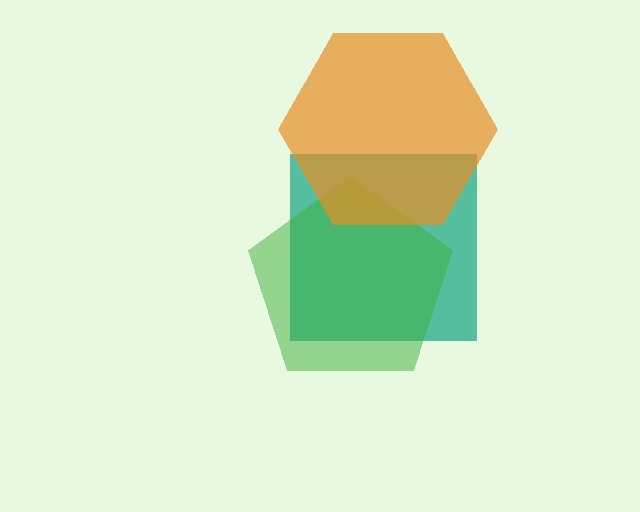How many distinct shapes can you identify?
There are 3 distinct shapes: a teal square, a green pentagon, an orange hexagon.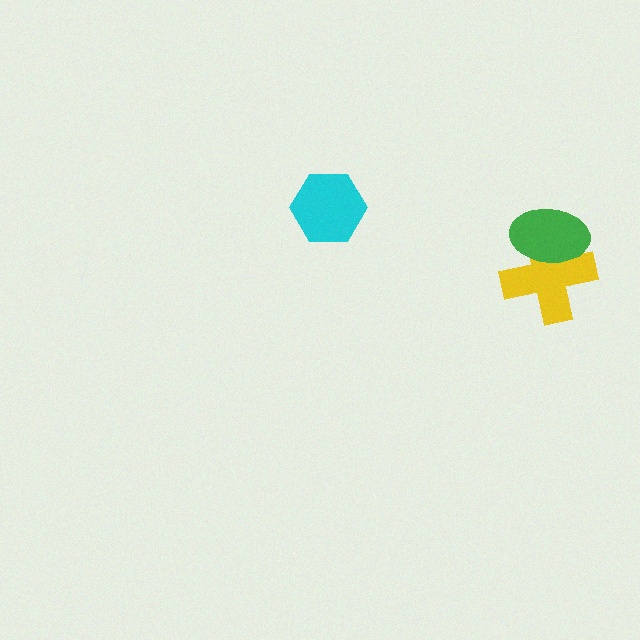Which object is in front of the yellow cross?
The green ellipse is in front of the yellow cross.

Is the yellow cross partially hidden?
Yes, it is partially covered by another shape.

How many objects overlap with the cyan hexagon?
0 objects overlap with the cyan hexagon.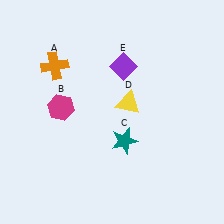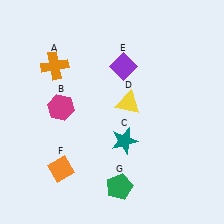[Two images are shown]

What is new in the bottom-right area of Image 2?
A green pentagon (G) was added in the bottom-right area of Image 2.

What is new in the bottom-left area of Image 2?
An orange diamond (F) was added in the bottom-left area of Image 2.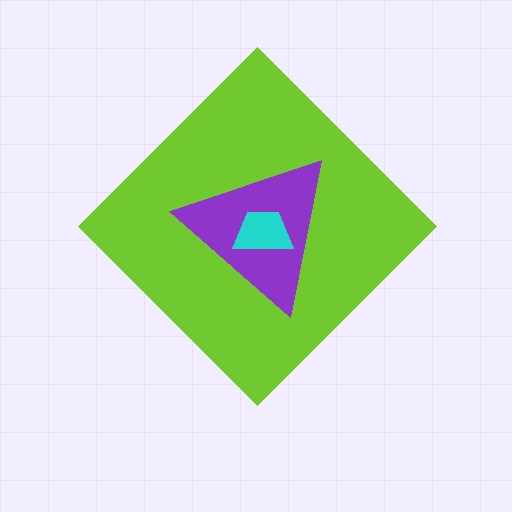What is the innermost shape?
The cyan trapezoid.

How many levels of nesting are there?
3.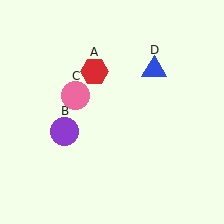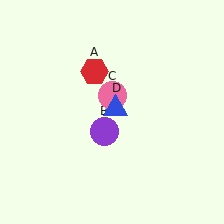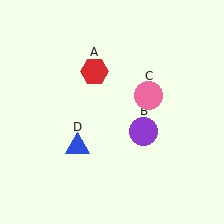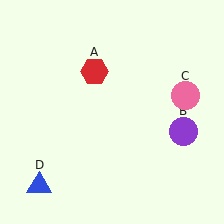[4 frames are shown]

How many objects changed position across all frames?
3 objects changed position: purple circle (object B), pink circle (object C), blue triangle (object D).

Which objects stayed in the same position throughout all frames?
Red hexagon (object A) remained stationary.